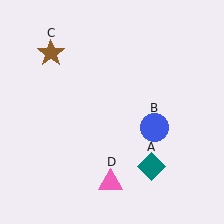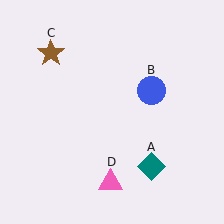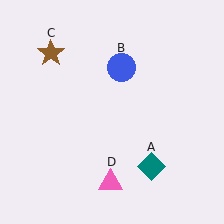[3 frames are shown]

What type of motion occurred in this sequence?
The blue circle (object B) rotated counterclockwise around the center of the scene.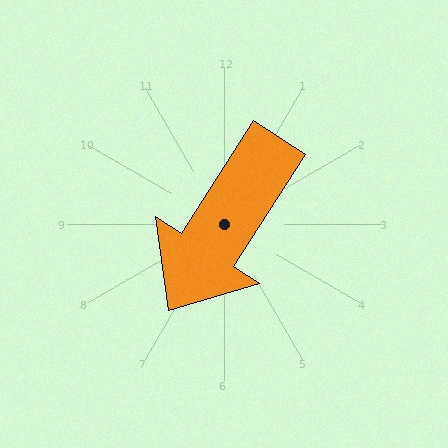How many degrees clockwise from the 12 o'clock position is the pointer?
Approximately 213 degrees.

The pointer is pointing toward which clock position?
Roughly 7 o'clock.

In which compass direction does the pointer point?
Southwest.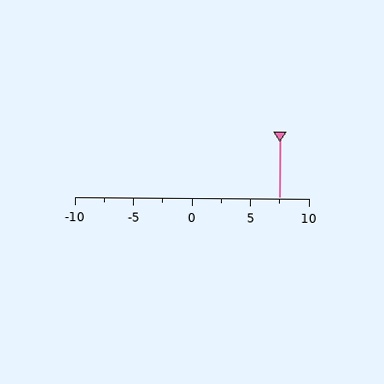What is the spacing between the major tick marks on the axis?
The major ticks are spaced 5 apart.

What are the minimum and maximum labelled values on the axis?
The axis runs from -10 to 10.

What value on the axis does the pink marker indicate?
The marker indicates approximately 7.5.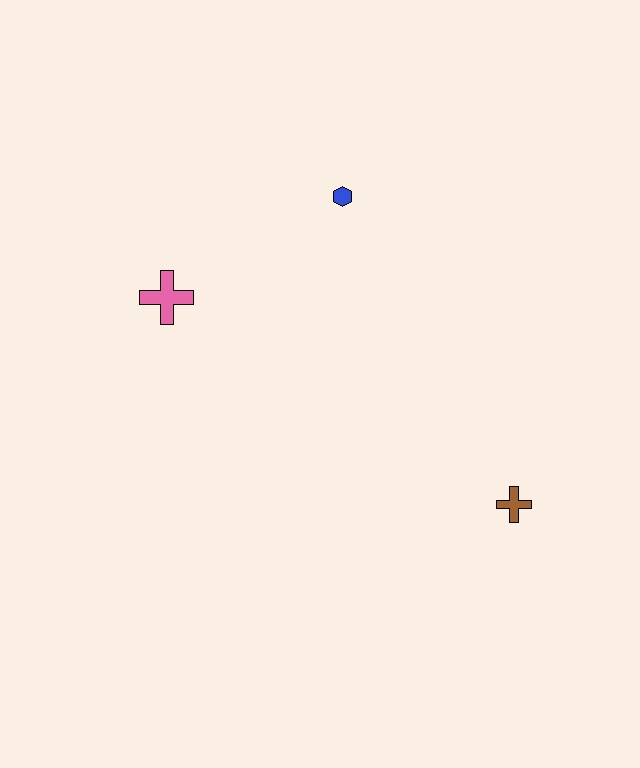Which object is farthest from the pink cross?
The brown cross is farthest from the pink cross.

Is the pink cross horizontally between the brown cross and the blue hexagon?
No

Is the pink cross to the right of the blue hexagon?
No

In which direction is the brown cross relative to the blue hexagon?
The brown cross is below the blue hexagon.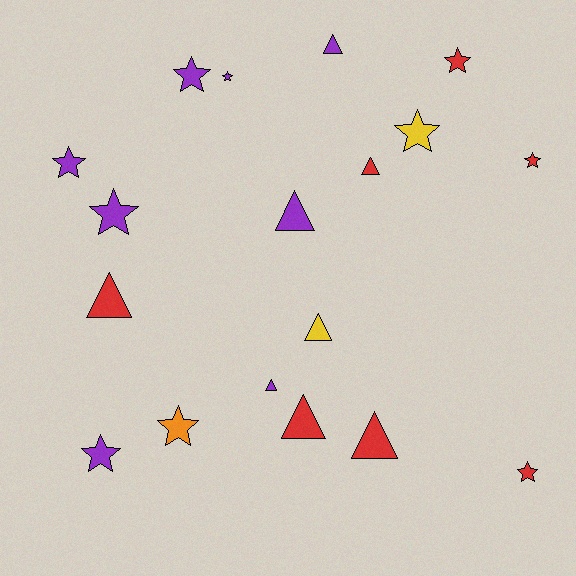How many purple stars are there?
There are 5 purple stars.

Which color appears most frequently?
Purple, with 8 objects.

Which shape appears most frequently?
Star, with 10 objects.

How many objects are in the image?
There are 18 objects.